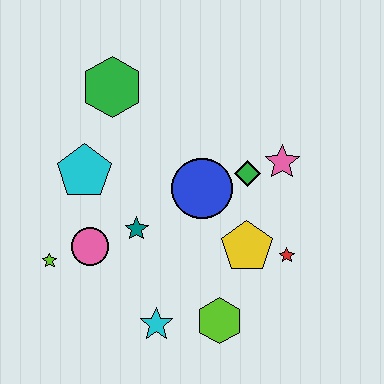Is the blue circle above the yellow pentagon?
Yes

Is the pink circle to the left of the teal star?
Yes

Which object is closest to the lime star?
The pink circle is closest to the lime star.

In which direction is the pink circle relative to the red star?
The pink circle is to the left of the red star.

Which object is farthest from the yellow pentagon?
The green hexagon is farthest from the yellow pentagon.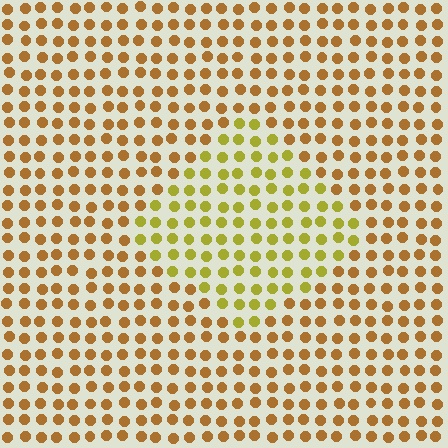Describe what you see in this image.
The image is filled with small brown elements in a uniform arrangement. A diamond-shaped region is visible where the elements are tinted to a slightly different hue, forming a subtle color boundary.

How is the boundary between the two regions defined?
The boundary is defined purely by a slight shift in hue (about 32 degrees). Spacing, size, and orientation are identical on both sides.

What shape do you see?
I see a diamond.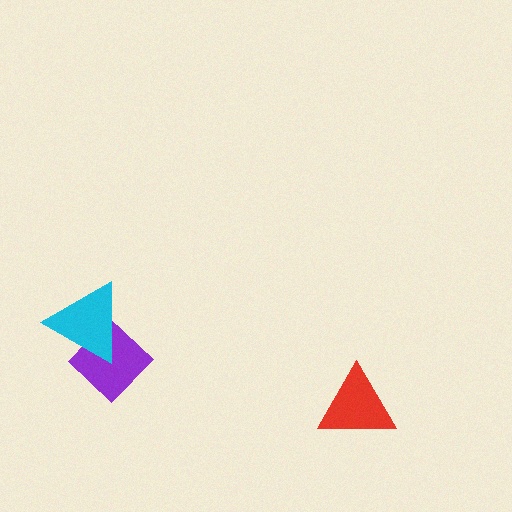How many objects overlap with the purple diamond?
1 object overlaps with the purple diamond.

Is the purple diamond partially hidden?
Yes, it is partially covered by another shape.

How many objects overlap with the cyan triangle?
1 object overlaps with the cyan triangle.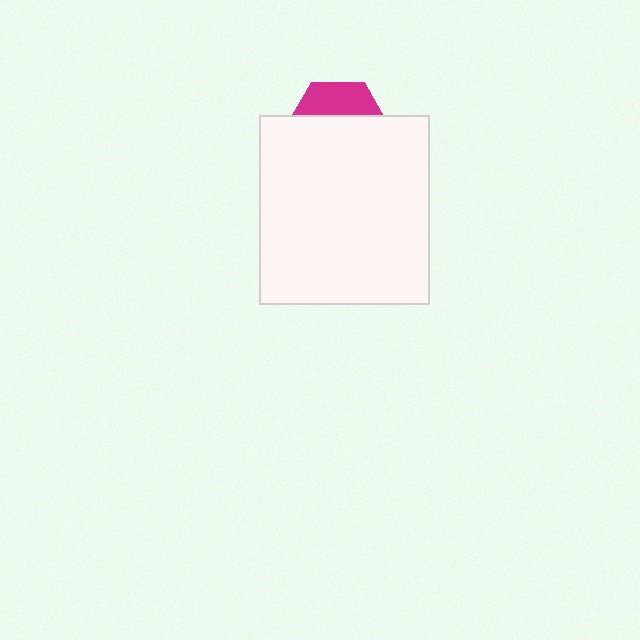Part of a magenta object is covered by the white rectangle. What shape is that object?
It is a hexagon.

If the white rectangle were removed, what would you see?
You would see the complete magenta hexagon.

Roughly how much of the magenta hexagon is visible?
A small part of it is visible (roughly 33%).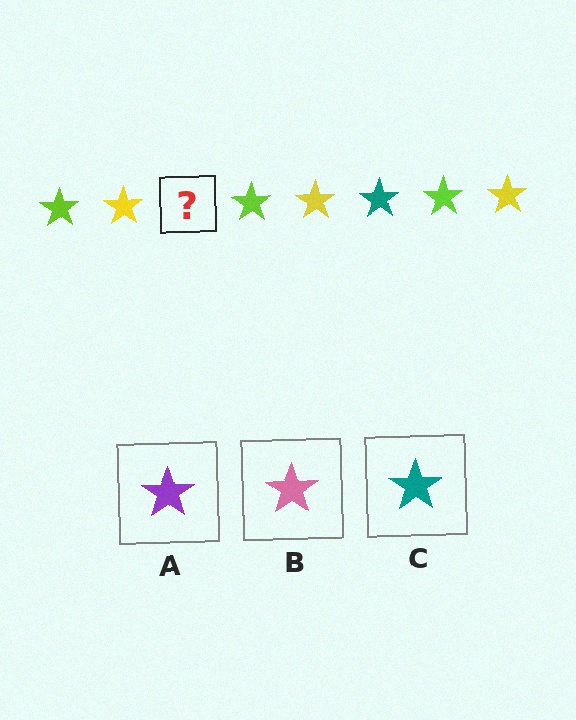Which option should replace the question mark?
Option C.